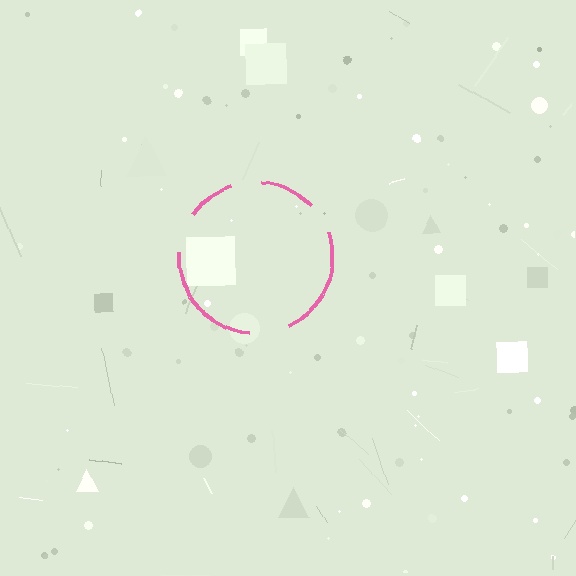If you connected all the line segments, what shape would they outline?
They would outline a circle.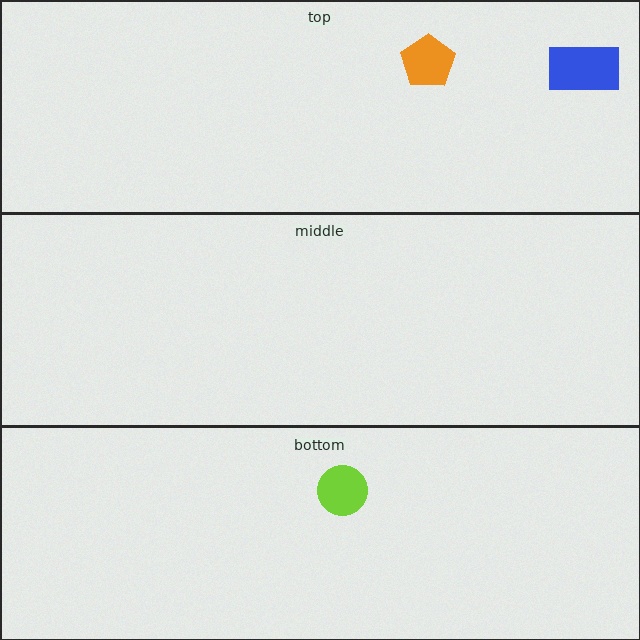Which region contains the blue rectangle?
The top region.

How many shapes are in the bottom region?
1.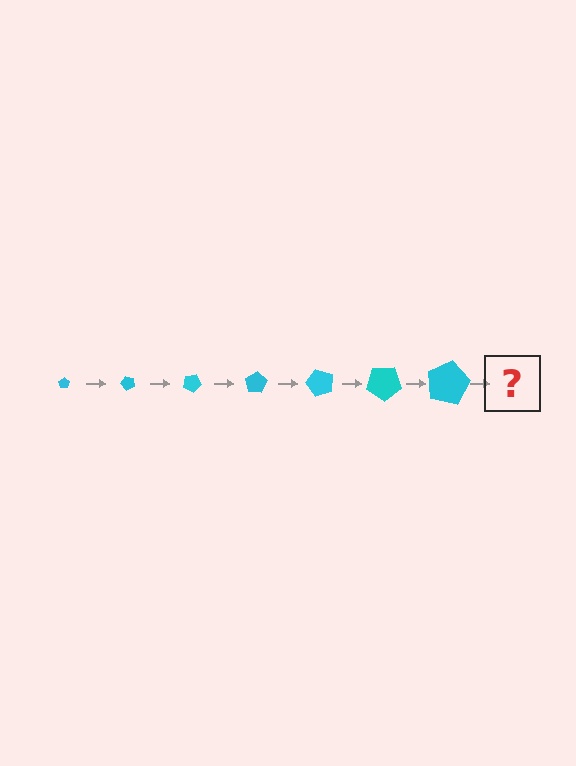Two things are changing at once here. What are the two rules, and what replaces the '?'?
The two rules are that the pentagon grows larger each step and it rotates 50 degrees each step. The '?' should be a pentagon, larger than the previous one and rotated 350 degrees from the start.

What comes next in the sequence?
The next element should be a pentagon, larger than the previous one and rotated 350 degrees from the start.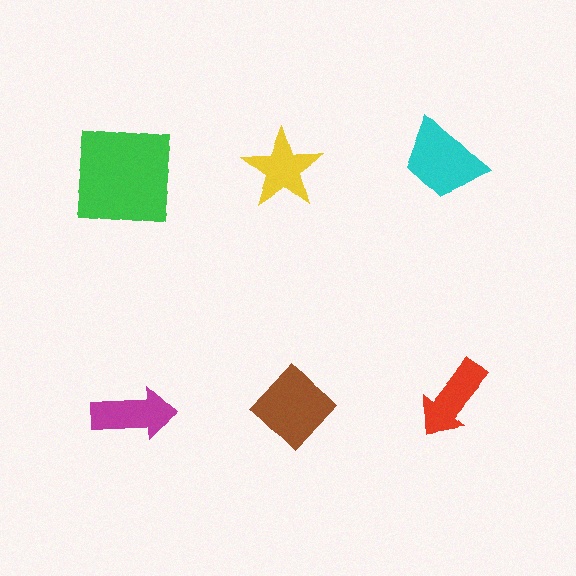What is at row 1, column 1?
A green square.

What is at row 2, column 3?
A red arrow.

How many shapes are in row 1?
3 shapes.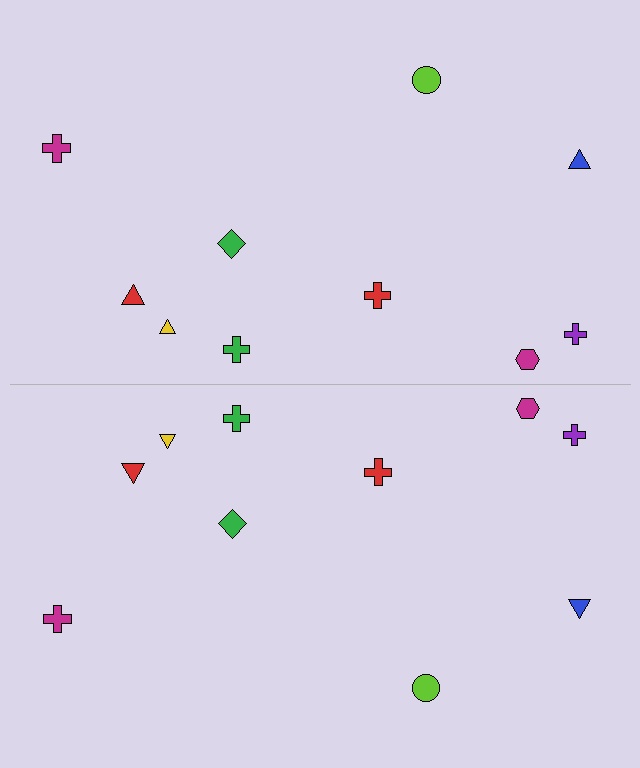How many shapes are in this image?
There are 20 shapes in this image.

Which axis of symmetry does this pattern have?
The pattern has a horizontal axis of symmetry running through the center of the image.